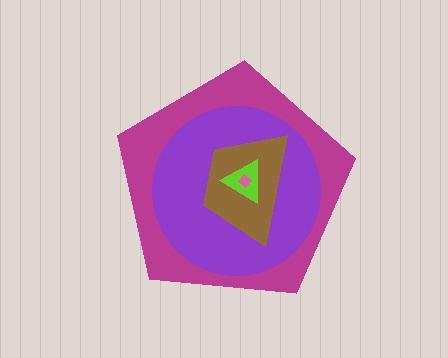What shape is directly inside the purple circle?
The brown trapezoid.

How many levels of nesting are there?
5.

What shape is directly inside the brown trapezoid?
The lime triangle.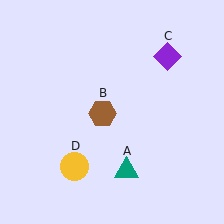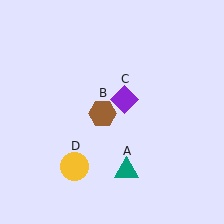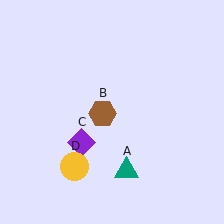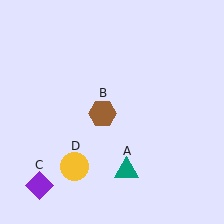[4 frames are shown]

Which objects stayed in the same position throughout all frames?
Teal triangle (object A) and brown hexagon (object B) and yellow circle (object D) remained stationary.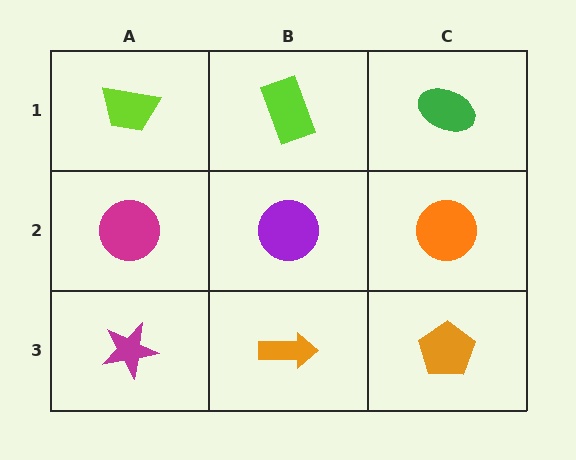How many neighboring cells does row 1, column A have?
2.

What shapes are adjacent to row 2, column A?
A lime trapezoid (row 1, column A), a magenta star (row 3, column A), a purple circle (row 2, column B).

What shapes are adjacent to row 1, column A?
A magenta circle (row 2, column A), a lime rectangle (row 1, column B).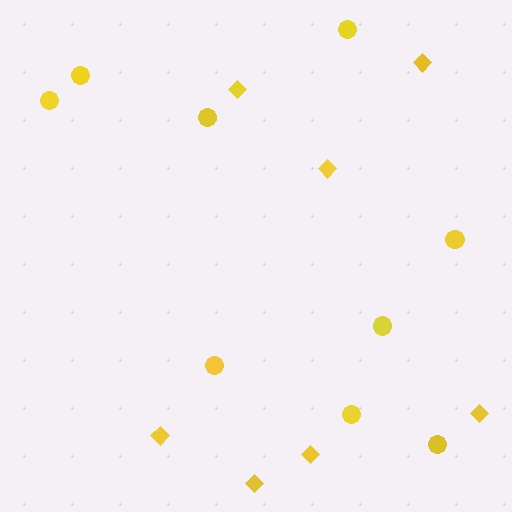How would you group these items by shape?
There are 2 groups: one group of circles (9) and one group of diamonds (7).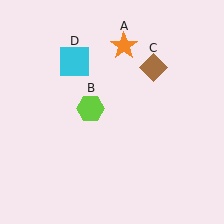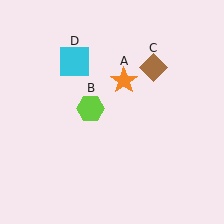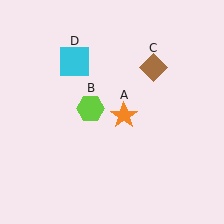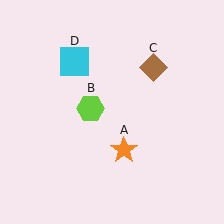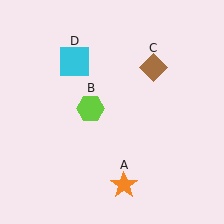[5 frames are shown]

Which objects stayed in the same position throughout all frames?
Lime hexagon (object B) and brown diamond (object C) and cyan square (object D) remained stationary.